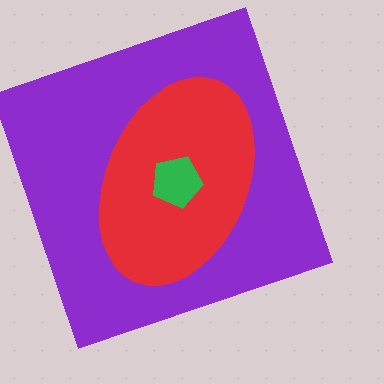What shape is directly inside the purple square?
The red ellipse.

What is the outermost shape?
The purple square.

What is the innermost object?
The green pentagon.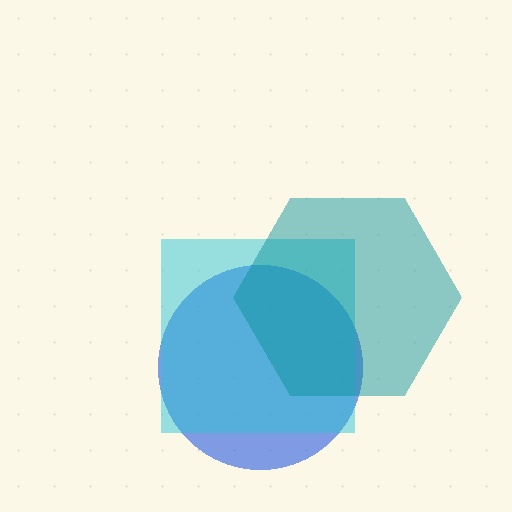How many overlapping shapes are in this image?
There are 3 overlapping shapes in the image.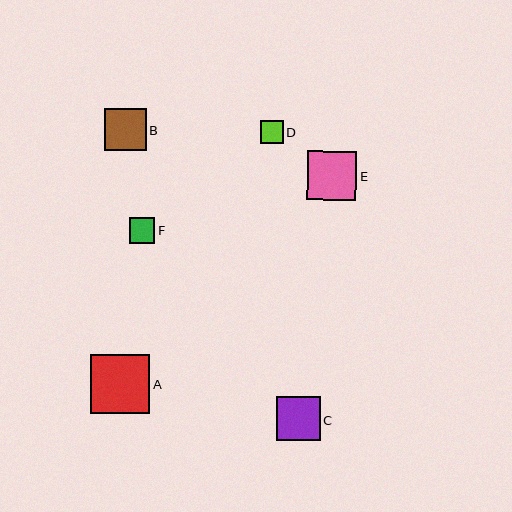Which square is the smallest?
Square D is the smallest with a size of approximately 22 pixels.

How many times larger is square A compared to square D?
Square A is approximately 2.6 times the size of square D.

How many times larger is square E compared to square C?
Square E is approximately 1.1 times the size of square C.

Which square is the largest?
Square A is the largest with a size of approximately 59 pixels.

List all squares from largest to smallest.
From largest to smallest: A, E, C, B, F, D.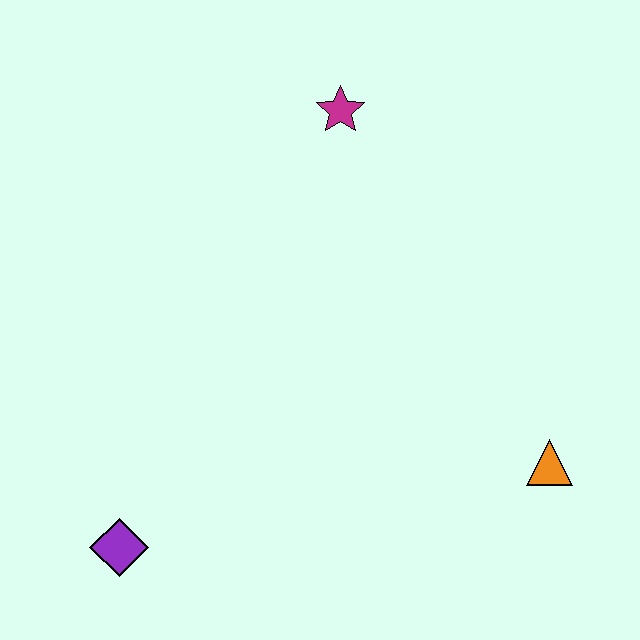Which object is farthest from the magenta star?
The purple diamond is farthest from the magenta star.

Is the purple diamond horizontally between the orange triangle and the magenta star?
No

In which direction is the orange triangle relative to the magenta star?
The orange triangle is below the magenta star.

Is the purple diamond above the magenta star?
No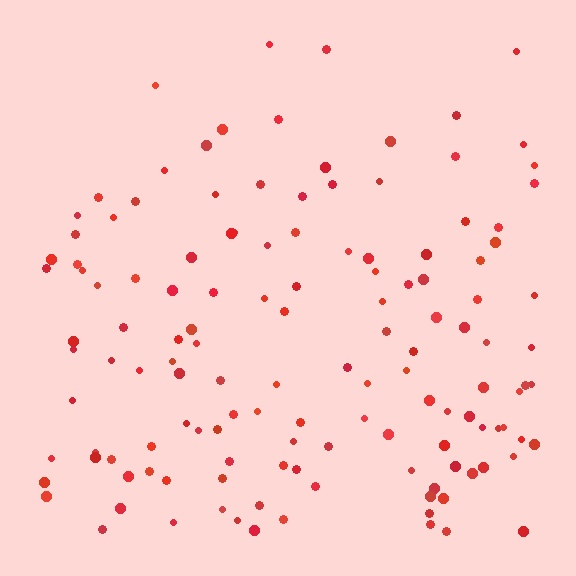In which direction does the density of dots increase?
From top to bottom, with the bottom side densest.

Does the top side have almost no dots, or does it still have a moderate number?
Still a moderate number, just noticeably fewer than the bottom.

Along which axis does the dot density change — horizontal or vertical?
Vertical.